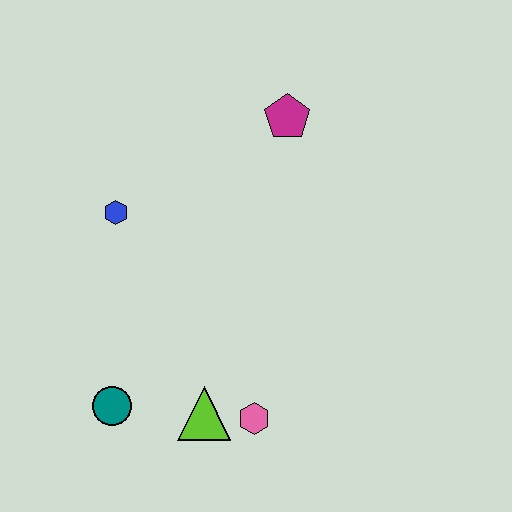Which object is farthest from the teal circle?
The magenta pentagon is farthest from the teal circle.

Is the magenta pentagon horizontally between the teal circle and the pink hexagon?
No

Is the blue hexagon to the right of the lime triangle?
No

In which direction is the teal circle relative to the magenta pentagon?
The teal circle is below the magenta pentagon.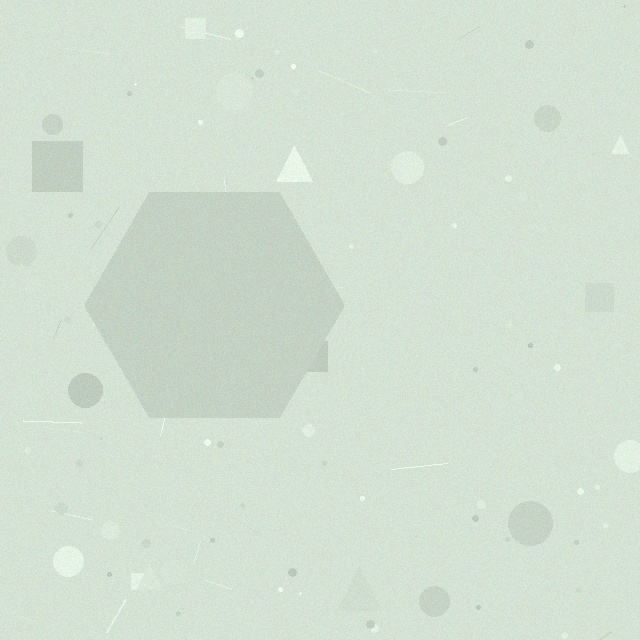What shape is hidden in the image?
A hexagon is hidden in the image.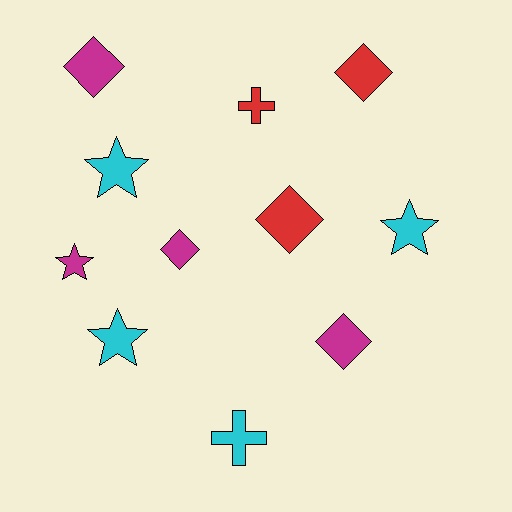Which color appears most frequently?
Magenta, with 4 objects.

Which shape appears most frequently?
Diamond, with 5 objects.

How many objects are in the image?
There are 11 objects.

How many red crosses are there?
There is 1 red cross.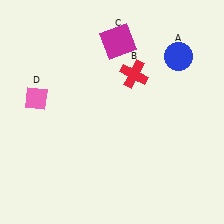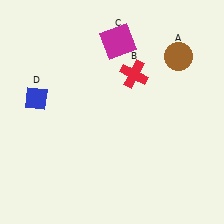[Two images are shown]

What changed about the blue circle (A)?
In Image 1, A is blue. In Image 2, it changed to brown.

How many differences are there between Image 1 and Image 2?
There are 2 differences between the two images.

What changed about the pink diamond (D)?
In Image 1, D is pink. In Image 2, it changed to blue.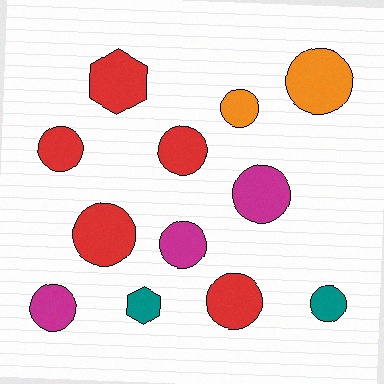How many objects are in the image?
There are 12 objects.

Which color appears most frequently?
Red, with 5 objects.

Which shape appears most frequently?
Circle, with 10 objects.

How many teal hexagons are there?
There is 1 teal hexagon.